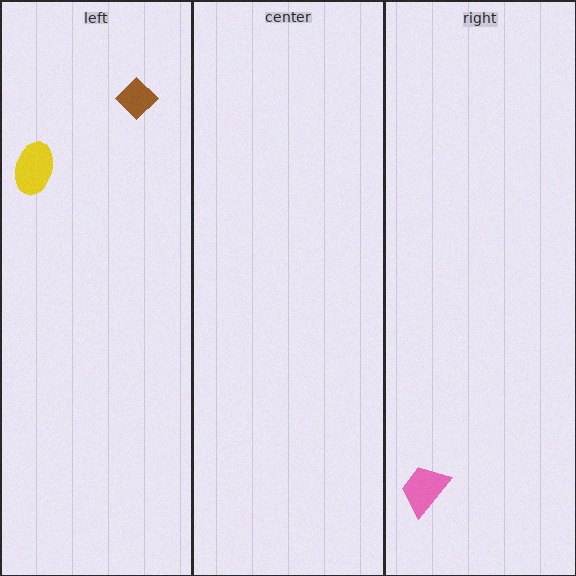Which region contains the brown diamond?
The left region.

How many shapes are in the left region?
2.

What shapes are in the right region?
The pink trapezoid.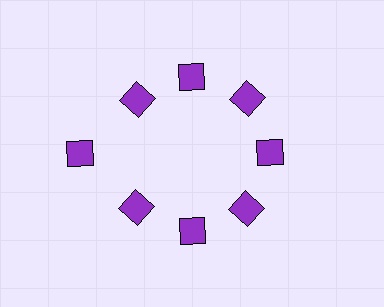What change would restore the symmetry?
The symmetry would be restored by moving it inward, back onto the ring so that all 8 diamonds sit at equal angles and equal distance from the center.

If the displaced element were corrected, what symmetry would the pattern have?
It would have 8-fold rotational symmetry — the pattern would map onto itself every 45 degrees.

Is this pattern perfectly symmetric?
No. The 8 purple diamonds are arranged in a ring, but one element near the 9 o'clock position is pushed outward from the center, breaking the 8-fold rotational symmetry.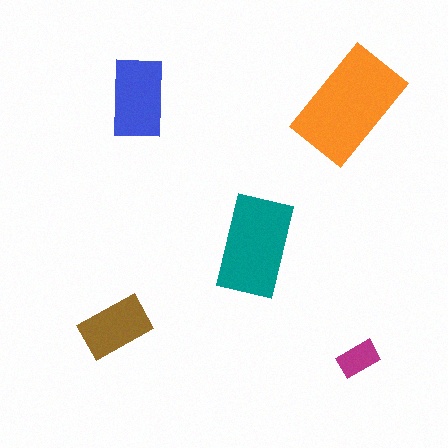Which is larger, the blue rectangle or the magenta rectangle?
The blue one.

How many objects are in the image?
There are 5 objects in the image.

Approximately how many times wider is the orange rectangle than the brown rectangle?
About 1.5 times wider.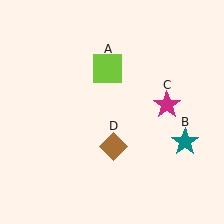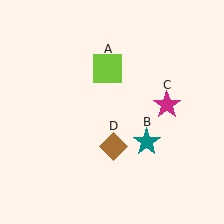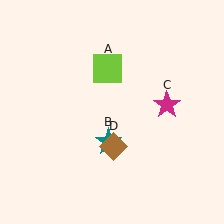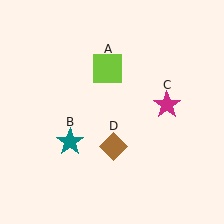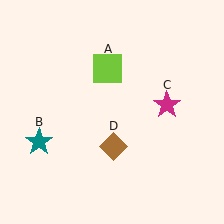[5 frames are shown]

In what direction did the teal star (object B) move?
The teal star (object B) moved left.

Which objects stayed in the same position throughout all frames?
Lime square (object A) and magenta star (object C) and brown diamond (object D) remained stationary.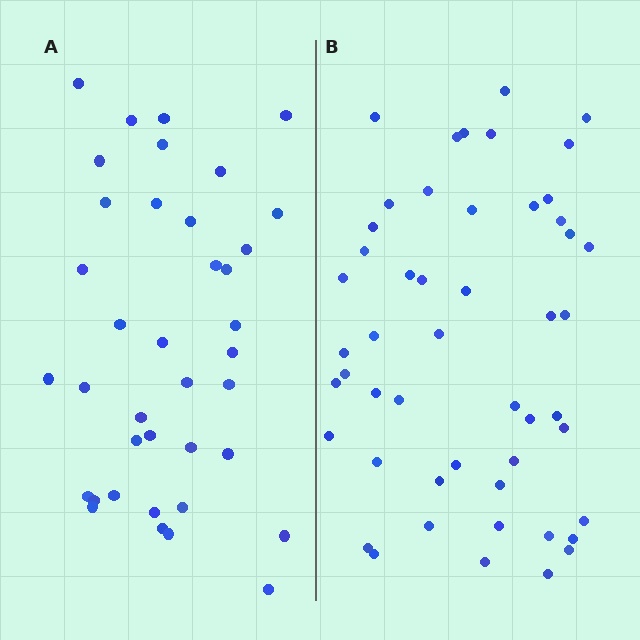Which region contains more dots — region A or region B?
Region B (the right region) has more dots.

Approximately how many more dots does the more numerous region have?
Region B has roughly 12 or so more dots than region A.